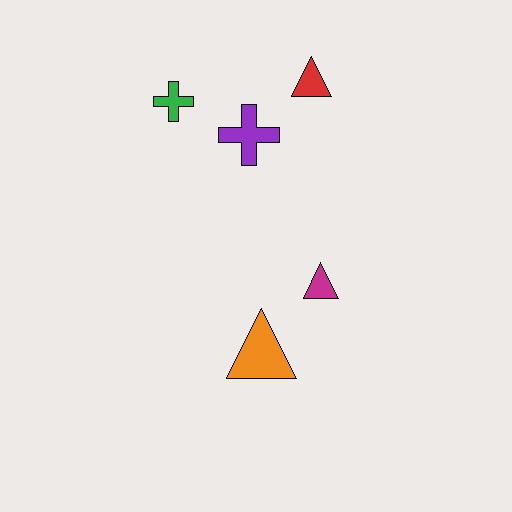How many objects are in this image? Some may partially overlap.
There are 5 objects.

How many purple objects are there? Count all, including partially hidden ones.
There is 1 purple object.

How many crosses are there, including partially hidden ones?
There are 2 crosses.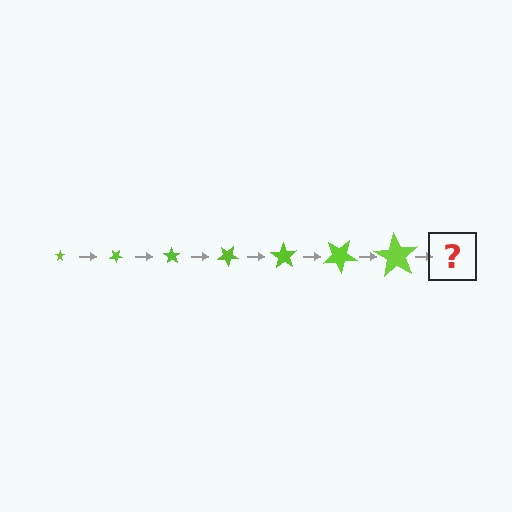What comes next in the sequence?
The next element should be a star, larger than the previous one and rotated 245 degrees from the start.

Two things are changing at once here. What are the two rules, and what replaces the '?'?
The two rules are that the star grows larger each step and it rotates 35 degrees each step. The '?' should be a star, larger than the previous one and rotated 245 degrees from the start.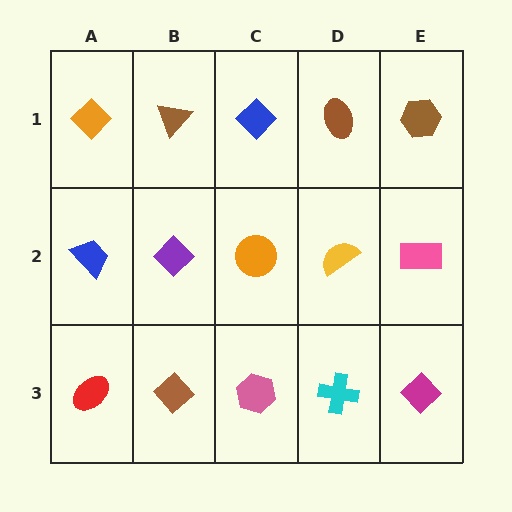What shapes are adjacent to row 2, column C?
A blue diamond (row 1, column C), a pink hexagon (row 3, column C), a purple diamond (row 2, column B), a yellow semicircle (row 2, column D).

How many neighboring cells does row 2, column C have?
4.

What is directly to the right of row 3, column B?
A pink hexagon.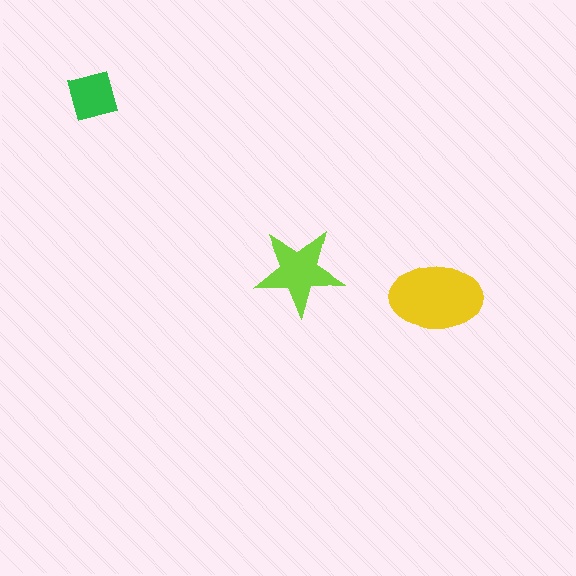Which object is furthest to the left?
The green square is leftmost.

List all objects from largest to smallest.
The yellow ellipse, the lime star, the green square.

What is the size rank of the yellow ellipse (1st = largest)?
1st.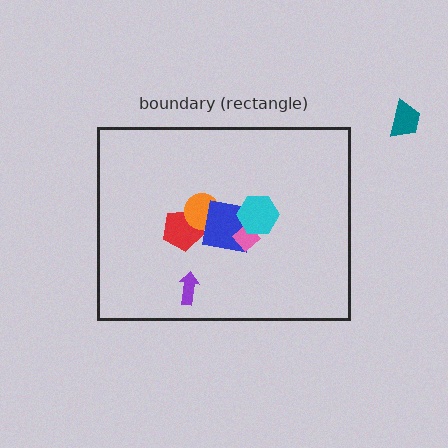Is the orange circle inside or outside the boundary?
Inside.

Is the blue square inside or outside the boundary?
Inside.